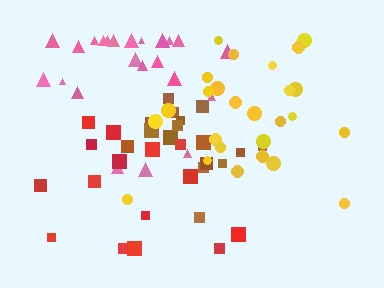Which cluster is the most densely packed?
Brown.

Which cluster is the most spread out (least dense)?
Red.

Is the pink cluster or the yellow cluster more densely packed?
Pink.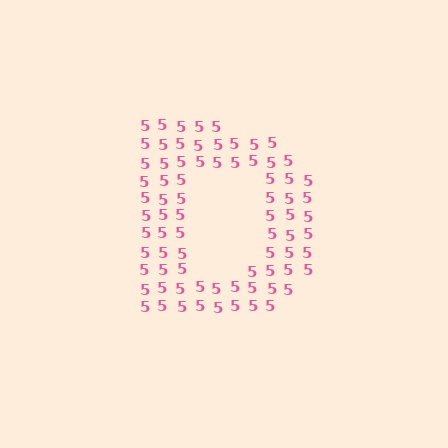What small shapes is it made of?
It is made of small digit 5's.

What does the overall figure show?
The overall figure shows the letter D.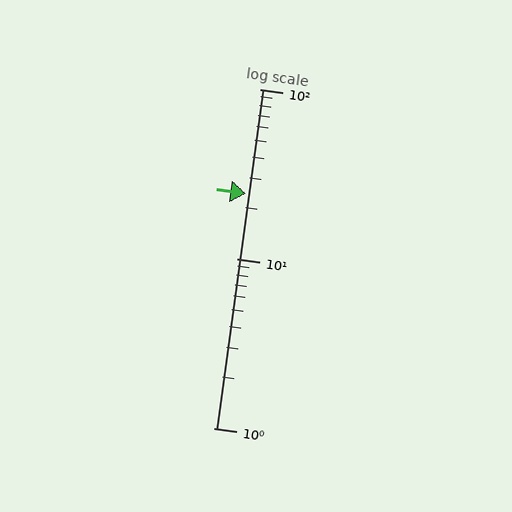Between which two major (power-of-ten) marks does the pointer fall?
The pointer is between 10 and 100.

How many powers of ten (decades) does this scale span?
The scale spans 2 decades, from 1 to 100.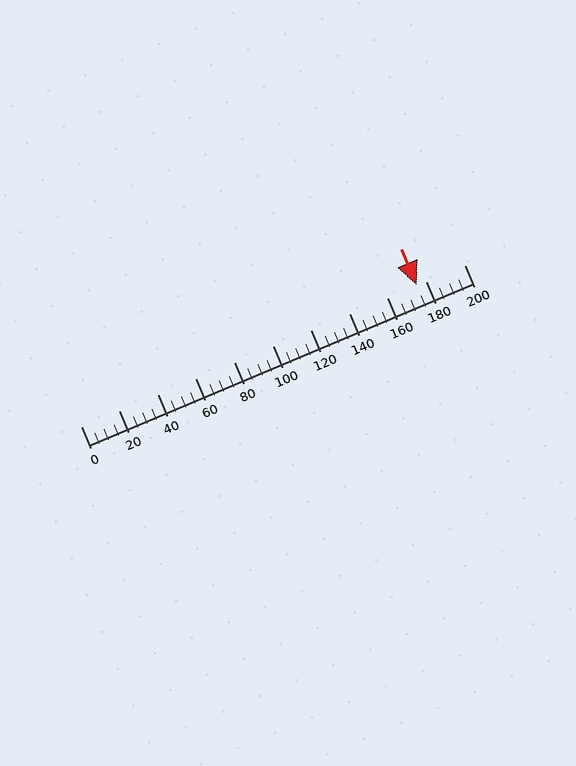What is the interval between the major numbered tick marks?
The major tick marks are spaced 20 units apart.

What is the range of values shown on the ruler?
The ruler shows values from 0 to 200.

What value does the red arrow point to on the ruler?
The red arrow points to approximately 175.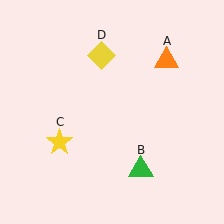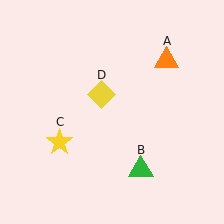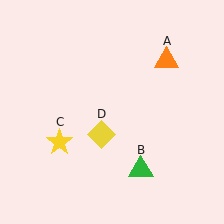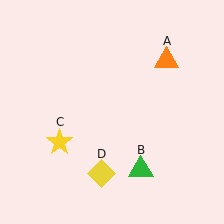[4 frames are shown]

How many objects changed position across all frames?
1 object changed position: yellow diamond (object D).